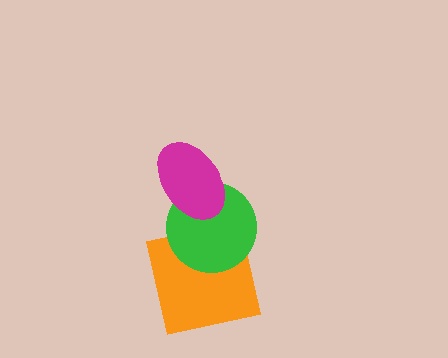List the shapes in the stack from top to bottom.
From top to bottom: the magenta ellipse, the green circle, the orange square.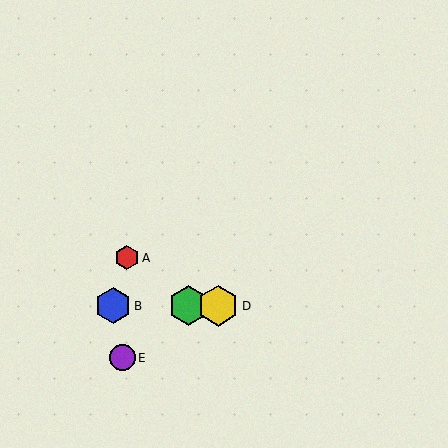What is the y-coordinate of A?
Object A is at y≈258.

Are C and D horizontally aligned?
Yes, both are at y≈306.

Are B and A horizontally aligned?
No, B is at y≈306 and A is at y≈258.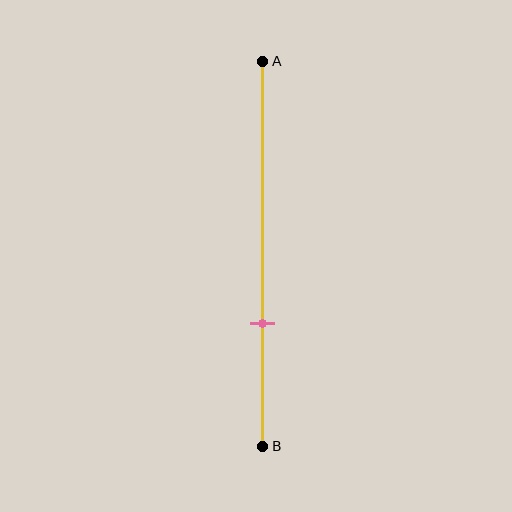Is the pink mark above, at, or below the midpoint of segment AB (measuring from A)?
The pink mark is below the midpoint of segment AB.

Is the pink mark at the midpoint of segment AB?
No, the mark is at about 70% from A, not at the 50% midpoint.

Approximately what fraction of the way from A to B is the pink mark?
The pink mark is approximately 70% of the way from A to B.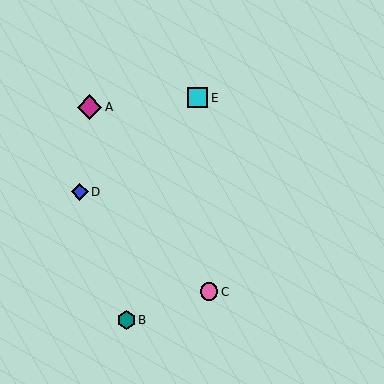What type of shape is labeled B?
Shape B is a teal hexagon.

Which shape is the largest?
The magenta diamond (labeled A) is the largest.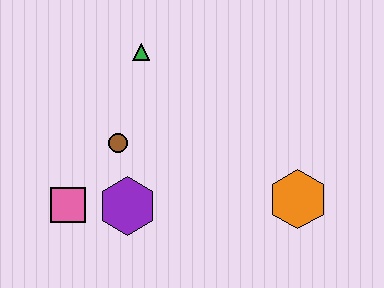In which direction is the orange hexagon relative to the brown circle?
The orange hexagon is to the right of the brown circle.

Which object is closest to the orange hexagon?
The purple hexagon is closest to the orange hexagon.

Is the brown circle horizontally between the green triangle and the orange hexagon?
No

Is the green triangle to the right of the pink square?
Yes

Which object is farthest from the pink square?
The orange hexagon is farthest from the pink square.